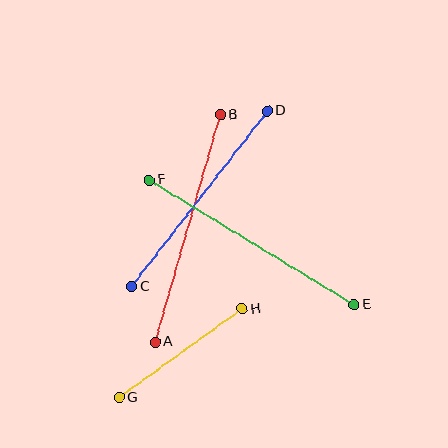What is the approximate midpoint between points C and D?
The midpoint is at approximately (200, 199) pixels.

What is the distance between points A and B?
The distance is approximately 236 pixels.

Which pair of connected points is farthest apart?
Points E and F are farthest apart.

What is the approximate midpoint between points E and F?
The midpoint is at approximately (252, 242) pixels.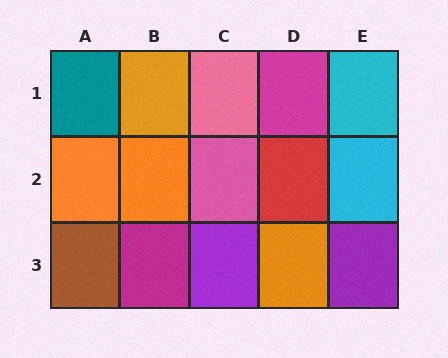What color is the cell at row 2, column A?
Orange.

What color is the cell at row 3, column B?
Magenta.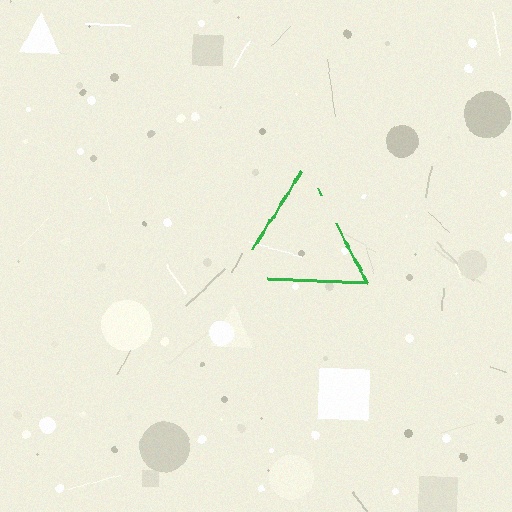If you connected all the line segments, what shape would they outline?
They would outline a triangle.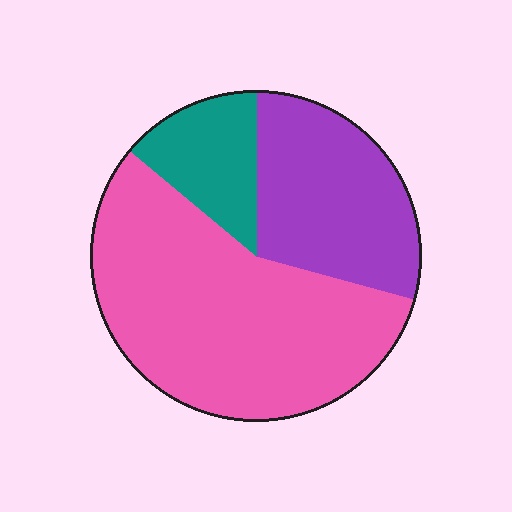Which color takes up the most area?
Pink, at roughly 55%.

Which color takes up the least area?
Teal, at roughly 15%.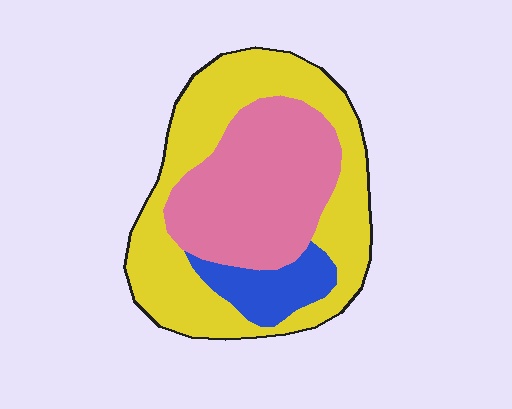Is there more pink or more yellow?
Yellow.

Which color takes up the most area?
Yellow, at roughly 50%.